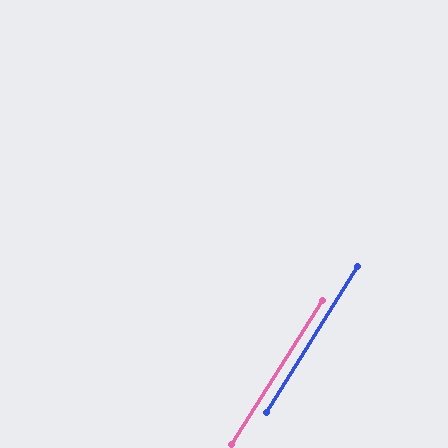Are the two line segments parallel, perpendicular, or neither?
Parallel — their directions differ by only 0.4°.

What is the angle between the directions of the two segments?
Approximately 0 degrees.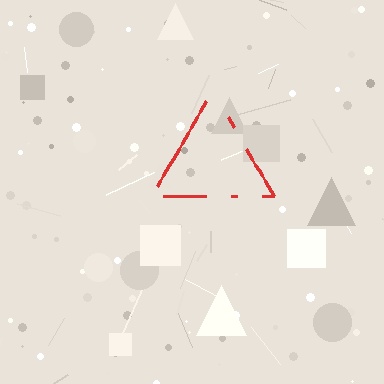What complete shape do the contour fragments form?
The contour fragments form a triangle.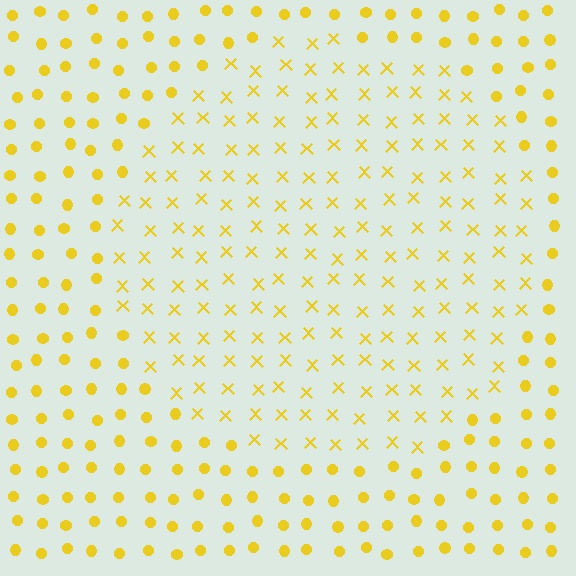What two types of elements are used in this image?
The image uses X marks inside the circle region and circles outside it.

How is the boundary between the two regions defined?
The boundary is defined by a change in element shape: X marks inside vs. circles outside. All elements share the same color and spacing.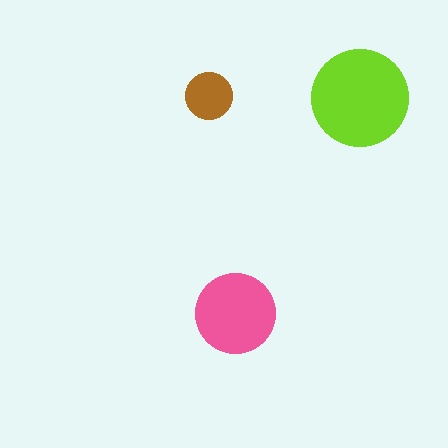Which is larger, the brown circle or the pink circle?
The pink one.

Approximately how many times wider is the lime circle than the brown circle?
About 2 times wider.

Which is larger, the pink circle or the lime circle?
The lime one.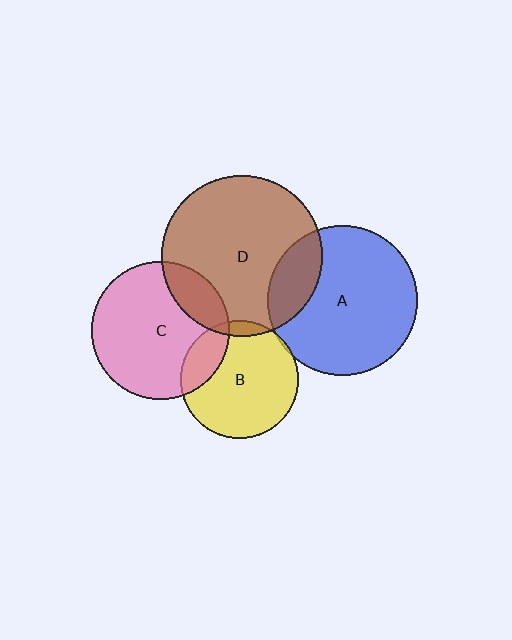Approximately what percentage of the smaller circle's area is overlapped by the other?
Approximately 20%.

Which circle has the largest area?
Circle D (brown).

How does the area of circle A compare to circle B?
Approximately 1.6 times.